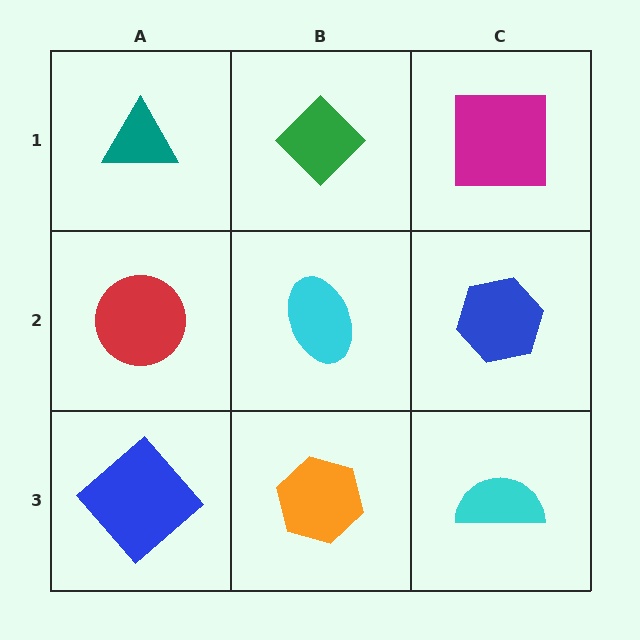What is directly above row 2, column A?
A teal triangle.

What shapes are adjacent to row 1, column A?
A red circle (row 2, column A), a green diamond (row 1, column B).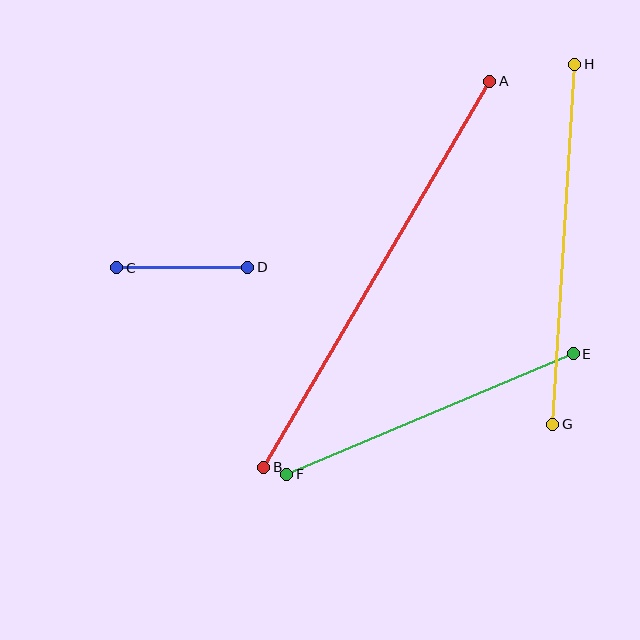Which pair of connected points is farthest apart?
Points A and B are farthest apart.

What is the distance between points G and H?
The distance is approximately 361 pixels.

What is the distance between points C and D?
The distance is approximately 131 pixels.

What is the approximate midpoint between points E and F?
The midpoint is at approximately (430, 414) pixels.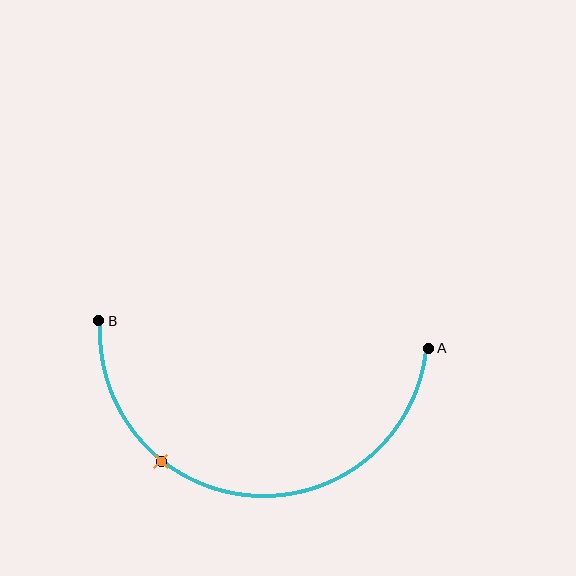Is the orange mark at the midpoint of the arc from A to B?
No. The orange mark lies on the arc but is closer to endpoint B. The arc midpoint would be at the point on the curve equidistant along the arc from both A and B.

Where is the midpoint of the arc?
The arc midpoint is the point on the curve farthest from the straight line joining A and B. It sits below that line.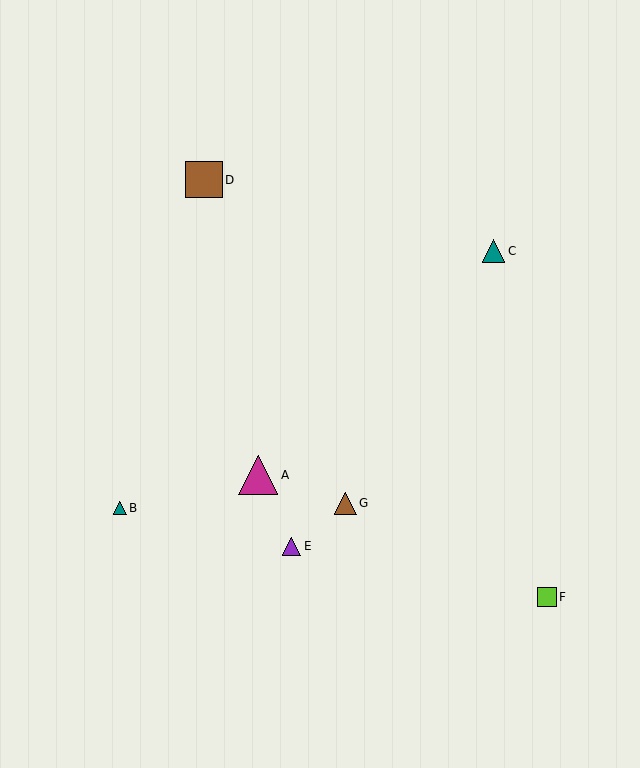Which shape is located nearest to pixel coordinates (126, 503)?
The teal triangle (labeled B) at (120, 508) is nearest to that location.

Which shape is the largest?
The magenta triangle (labeled A) is the largest.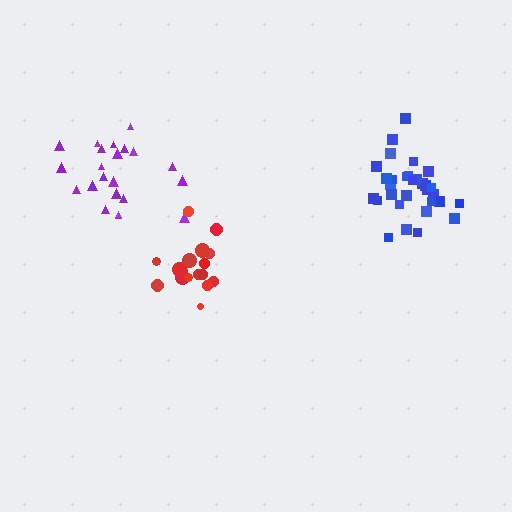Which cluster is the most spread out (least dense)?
Purple.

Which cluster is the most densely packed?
Blue.